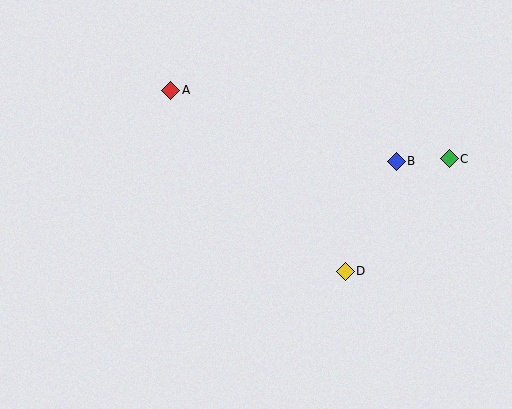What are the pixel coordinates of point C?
Point C is at (449, 159).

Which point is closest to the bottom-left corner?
Point A is closest to the bottom-left corner.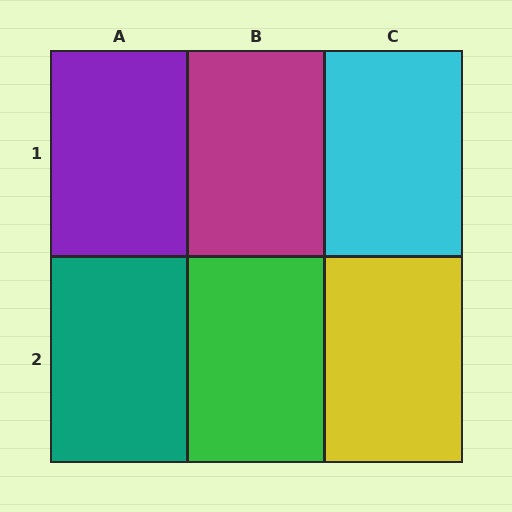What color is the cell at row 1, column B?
Magenta.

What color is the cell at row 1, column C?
Cyan.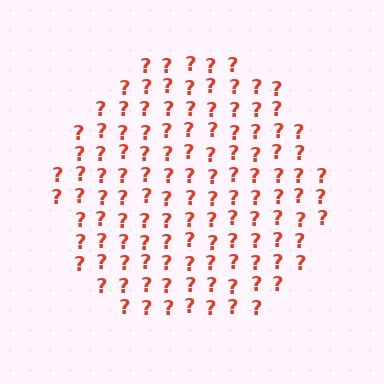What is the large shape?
The large shape is a circle.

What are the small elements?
The small elements are question marks.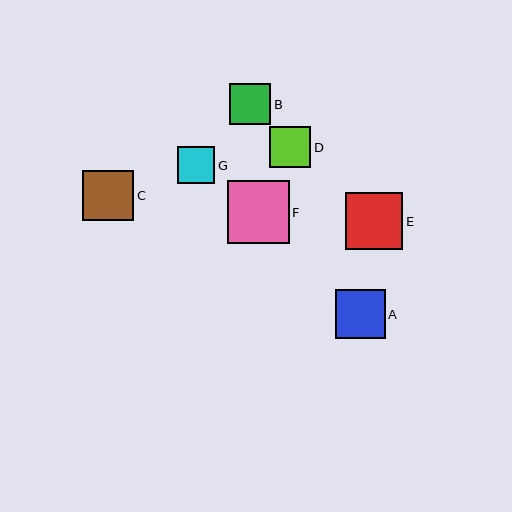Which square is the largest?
Square F is the largest with a size of approximately 62 pixels.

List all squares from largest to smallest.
From largest to smallest: F, E, C, A, D, B, G.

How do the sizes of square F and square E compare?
Square F and square E are approximately the same size.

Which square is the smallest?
Square G is the smallest with a size of approximately 38 pixels.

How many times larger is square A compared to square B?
Square A is approximately 1.2 times the size of square B.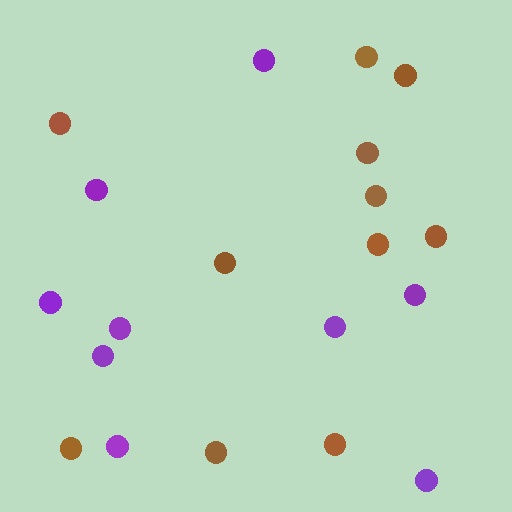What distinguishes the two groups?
There are 2 groups: one group of purple circles (9) and one group of brown circles (11).